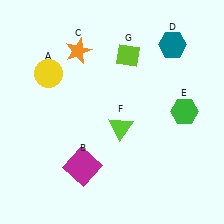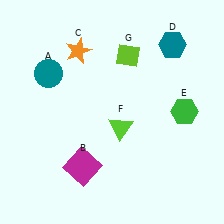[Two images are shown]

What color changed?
The circle (A) changed from yellow in Image 1 to teal in Image 2.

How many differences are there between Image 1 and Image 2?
There is 1 difference between the two images.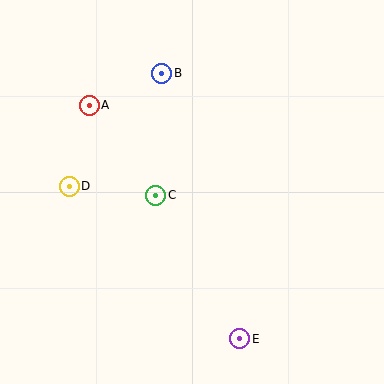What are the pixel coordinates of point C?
Point C is at (156, 195).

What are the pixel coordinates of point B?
Point B is at (162, 73).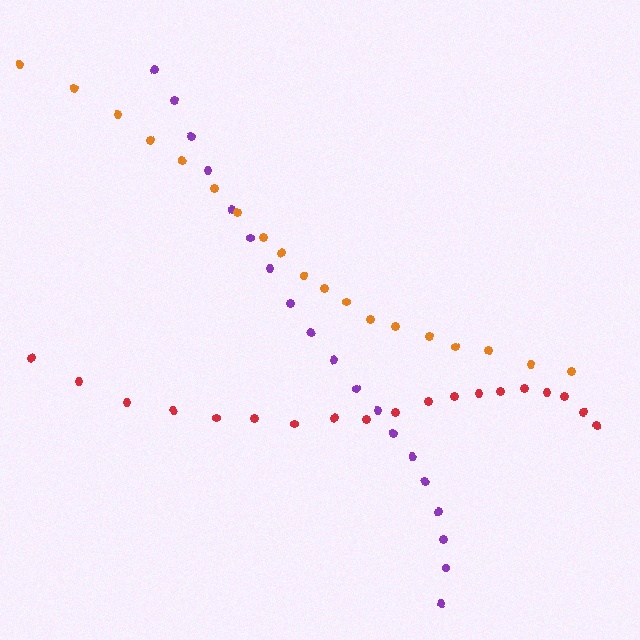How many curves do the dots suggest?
There are 3 distinct paths.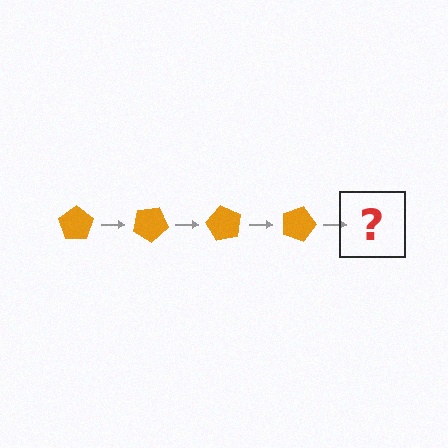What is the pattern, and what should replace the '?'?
The pattern is that the pentagon rotates 30 degrees each step. The '?' should be an orange pentagon rotated 120 degrees.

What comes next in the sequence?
The next element should be an orange pentagon rotated 120 degrees.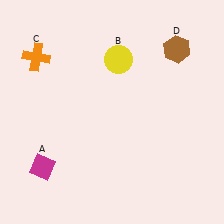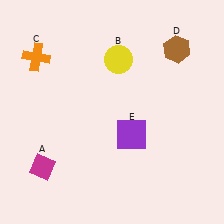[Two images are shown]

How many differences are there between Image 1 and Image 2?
There is 1 difference between the two images.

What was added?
A purple square (E) was added in Image 2.